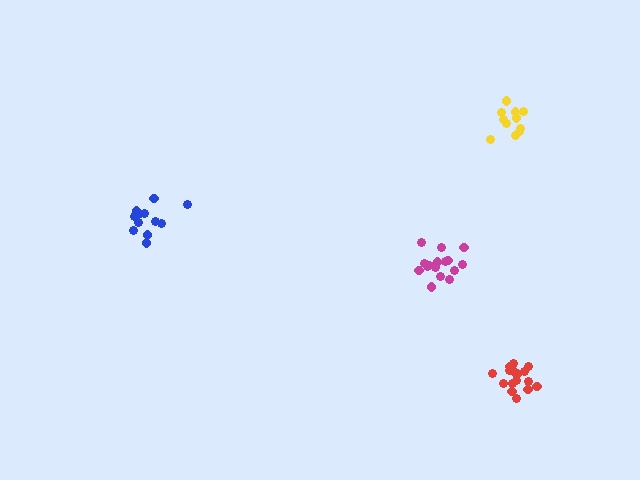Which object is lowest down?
The red cluster is bottommost.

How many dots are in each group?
Group 1: 16 dots, Group 2: 12 dots, Group 3: 11 dots, Group 4: 16 dots (55 total).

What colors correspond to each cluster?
The clusters are colored: magenta, blue, yellow, red.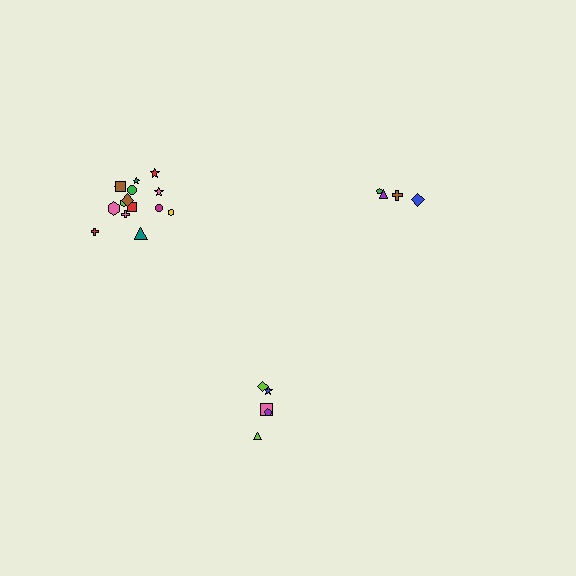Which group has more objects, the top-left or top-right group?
The top-left group.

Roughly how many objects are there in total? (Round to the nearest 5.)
Roughly 25 objects in total.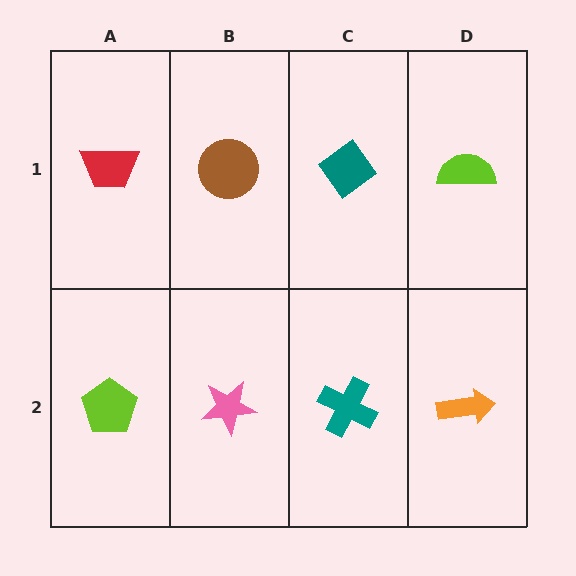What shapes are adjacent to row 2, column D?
A lime semicircle (row 1, column D), a teal cross (row 2, column C).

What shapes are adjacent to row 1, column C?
A teal cross (row 2, column C), a brown circle (row 1, column B), a lime semicircle (row 1, column D).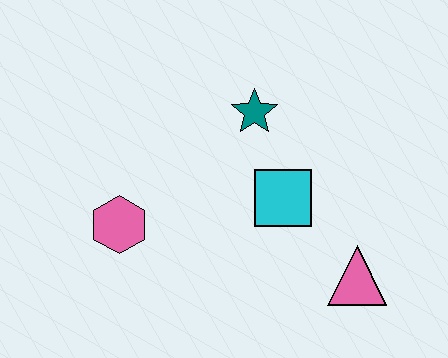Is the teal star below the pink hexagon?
No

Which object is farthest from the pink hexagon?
The pink triangle is farthest from the pink hexagon.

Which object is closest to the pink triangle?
The cyan square is closest to the pink triangle.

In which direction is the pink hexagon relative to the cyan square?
The pink hexagon is to the left of the cyan square.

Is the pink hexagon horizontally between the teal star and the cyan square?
No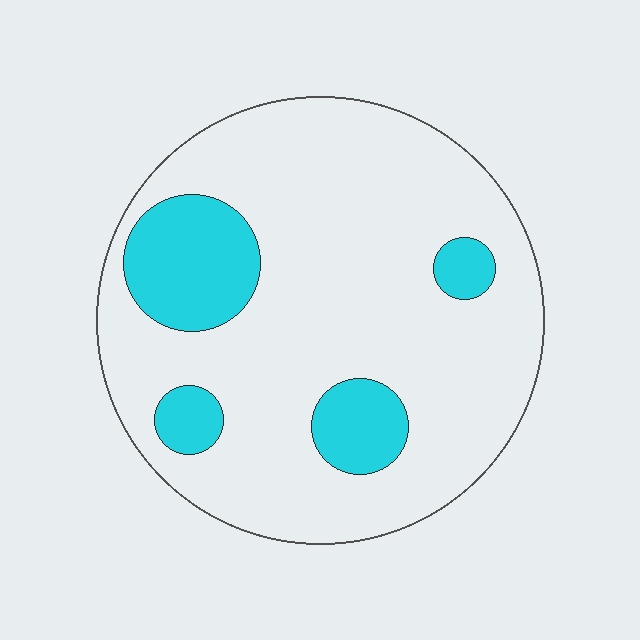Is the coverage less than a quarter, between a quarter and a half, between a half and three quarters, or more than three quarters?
Less than a quarter.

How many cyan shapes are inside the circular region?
4.